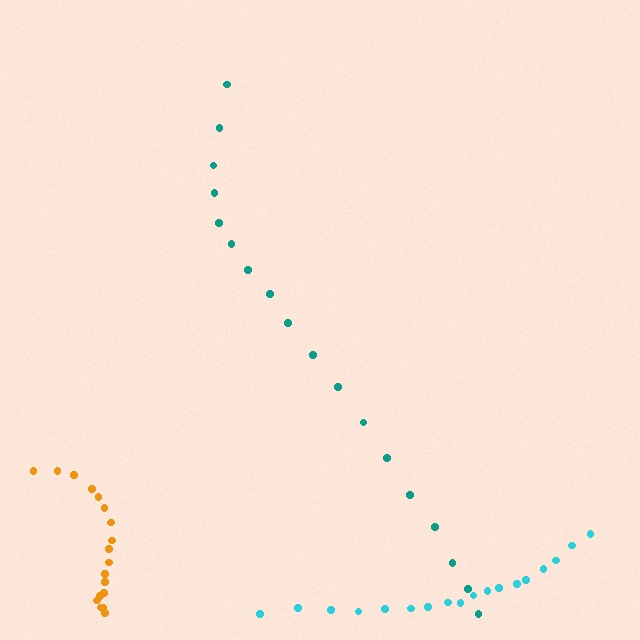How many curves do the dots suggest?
There are 3 distinct paths.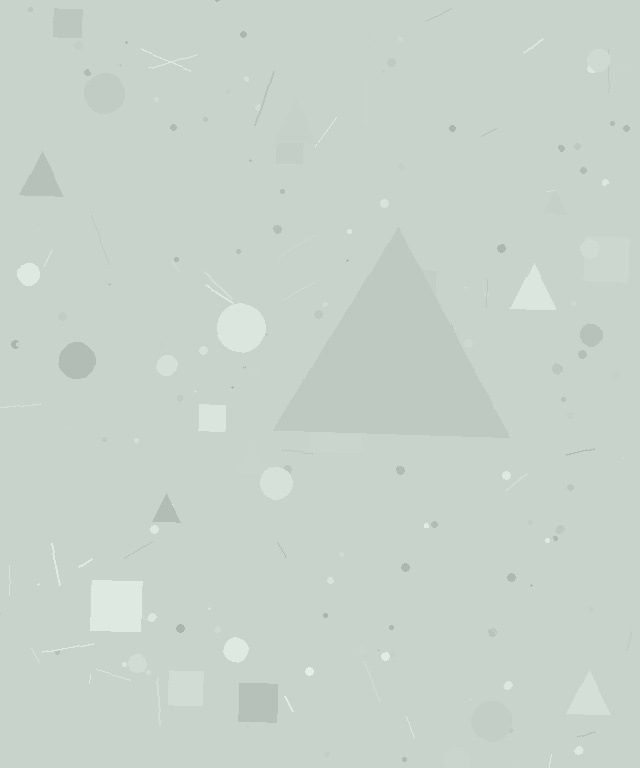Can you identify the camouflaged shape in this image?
The camouflaged shape is a triangle.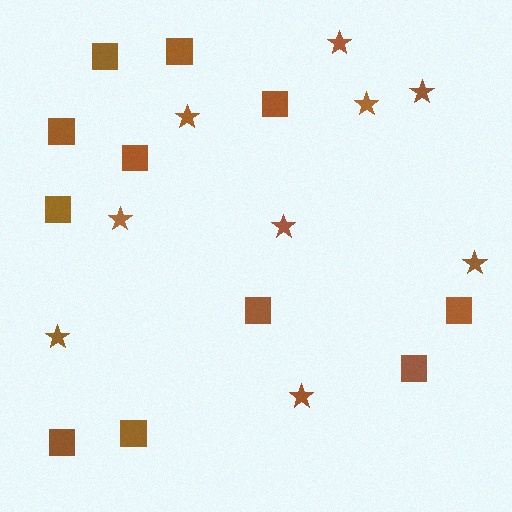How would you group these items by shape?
There are 2 groups: one group of squares (11) and one group of stars (9).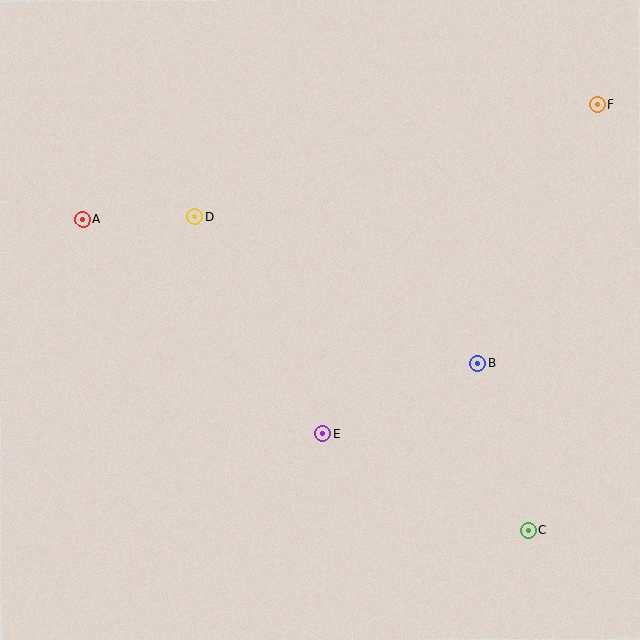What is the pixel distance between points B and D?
The distance between B and D is 319 pixels.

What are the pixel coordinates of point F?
Point F is at (597, 104).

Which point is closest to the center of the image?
Point E at (322, 434) is closest to the center.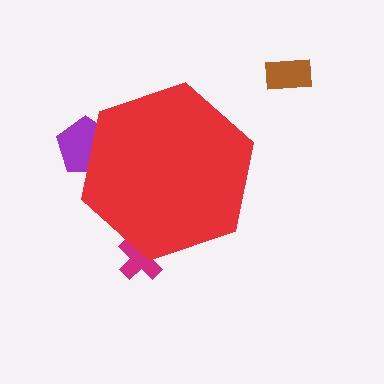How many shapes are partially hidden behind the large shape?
2 shapes are partially hidden.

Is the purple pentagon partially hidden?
Yes, the purple pentagon is partially hidden behind the red hexagon.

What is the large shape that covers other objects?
A red hexagon.